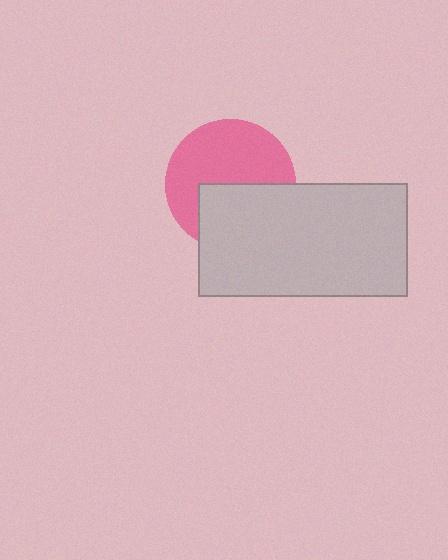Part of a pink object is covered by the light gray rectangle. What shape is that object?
It is a circle.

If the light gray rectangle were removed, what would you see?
You would see the complete pink circle.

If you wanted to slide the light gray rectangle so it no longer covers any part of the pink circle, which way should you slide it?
Slide it down — that is the most direct way to separate the two shapes.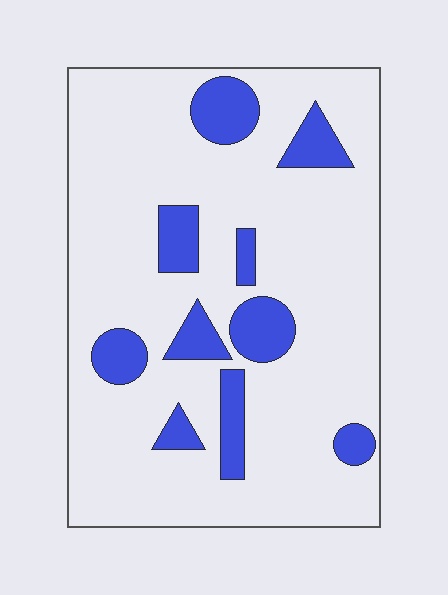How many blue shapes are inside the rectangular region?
10.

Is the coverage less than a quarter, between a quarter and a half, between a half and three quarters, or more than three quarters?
Less than a quarter.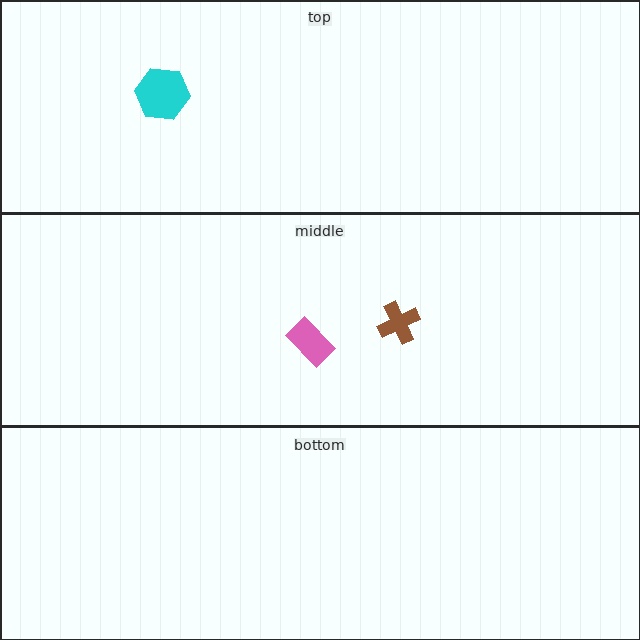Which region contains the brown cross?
The middle region.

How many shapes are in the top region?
1.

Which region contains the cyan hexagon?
The top region.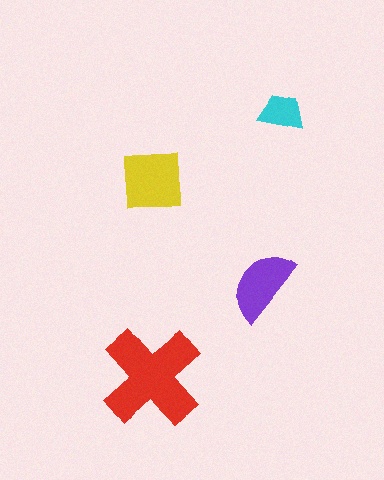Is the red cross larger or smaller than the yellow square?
Larger.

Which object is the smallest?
The cyan trapezoid.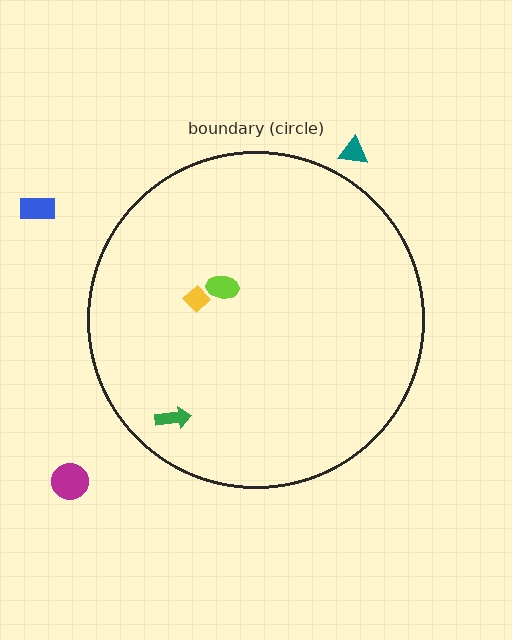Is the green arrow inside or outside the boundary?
Inside.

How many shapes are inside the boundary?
3 inside, 3 outside.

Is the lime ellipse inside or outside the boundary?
Inside.